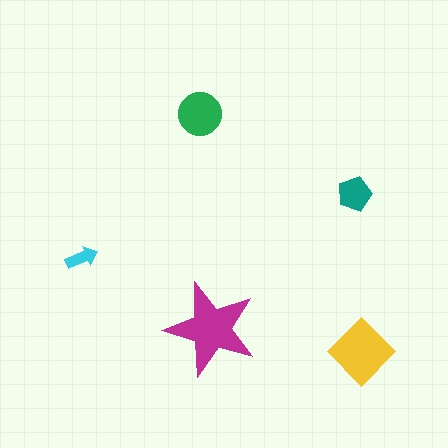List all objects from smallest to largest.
The cyan arrow, the teal pentagon, the green circle, the yellow diamond, the magenta star.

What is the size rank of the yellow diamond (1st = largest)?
2nd.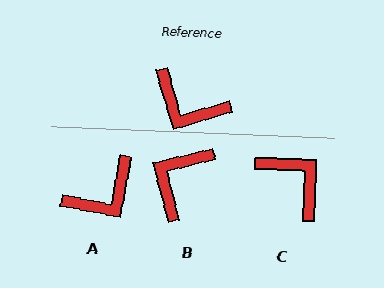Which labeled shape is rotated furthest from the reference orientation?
C, about 161 degrees away.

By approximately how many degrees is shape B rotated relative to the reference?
Approximately 92 degrees clockwise.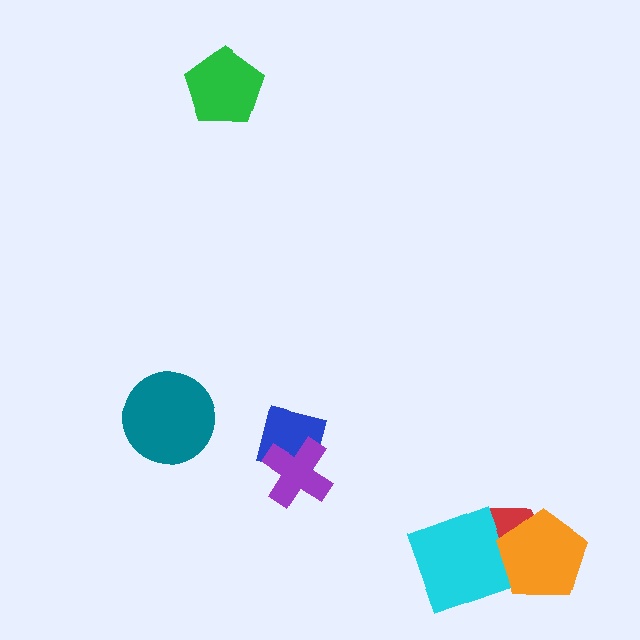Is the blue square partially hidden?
Yes, it is partially covered by another shape.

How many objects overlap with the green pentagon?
0 objects overlap with the green pentagon.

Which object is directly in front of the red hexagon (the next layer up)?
The cyan square is directly in front of the red hexagon.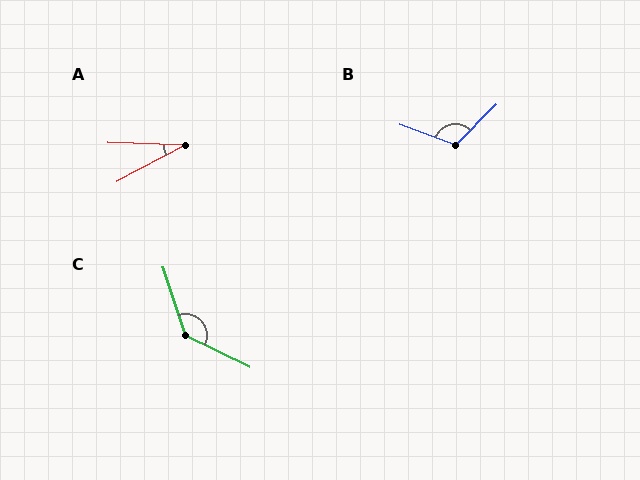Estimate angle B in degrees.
Approximately 115 degrees.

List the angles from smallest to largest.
A (29°), B (115°), C (135°).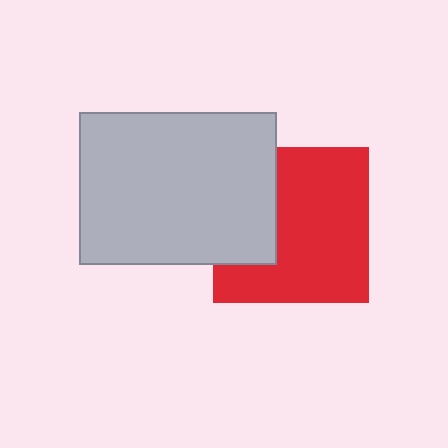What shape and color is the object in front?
The object in front is a light gray rectangle.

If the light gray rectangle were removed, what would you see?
You would see the complete red square.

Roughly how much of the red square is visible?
Most of it is visible (roughly 69%).